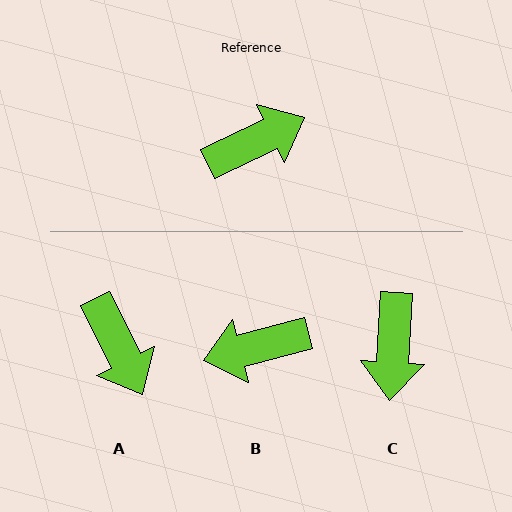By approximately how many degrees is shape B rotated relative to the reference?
Approximately 169 degrees counter-clockwise.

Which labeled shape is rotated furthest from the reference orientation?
B, about 169 degrees away.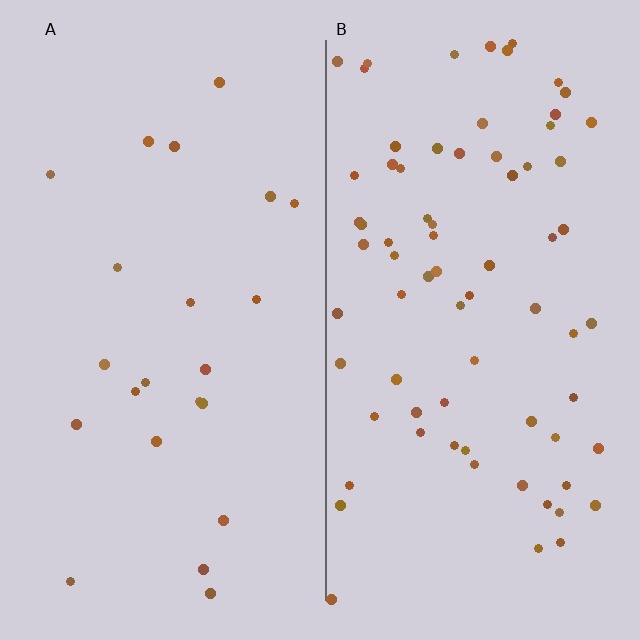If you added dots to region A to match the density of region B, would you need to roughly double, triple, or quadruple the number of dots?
Approximately triple.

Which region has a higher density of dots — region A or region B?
B (the right).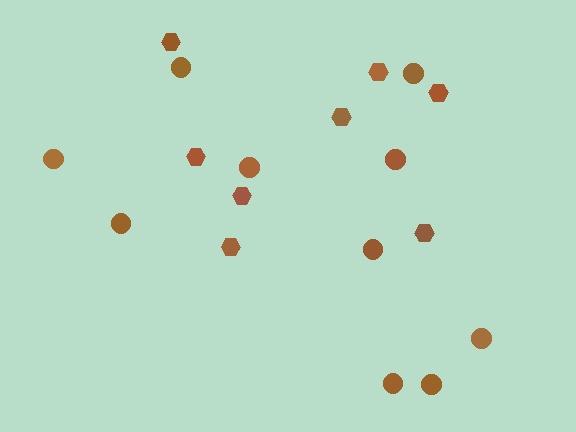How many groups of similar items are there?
There are 2 groups: one group of hexagons (8) and one group of circles (10).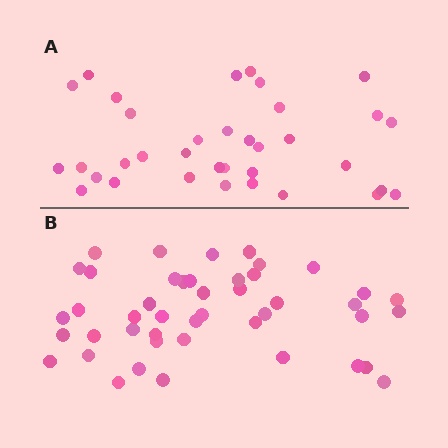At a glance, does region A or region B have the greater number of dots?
Region B (the bottom region) has more dots.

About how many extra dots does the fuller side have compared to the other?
Region B has roughly 10 or so more dots than region A.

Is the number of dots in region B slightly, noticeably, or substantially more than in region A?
Region B has noticeably more, but not dramatically so. The ratio is roughly 1.3 to 1.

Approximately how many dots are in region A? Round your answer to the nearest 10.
About 40 dots. (The exact count is 35, which rounds to 40.)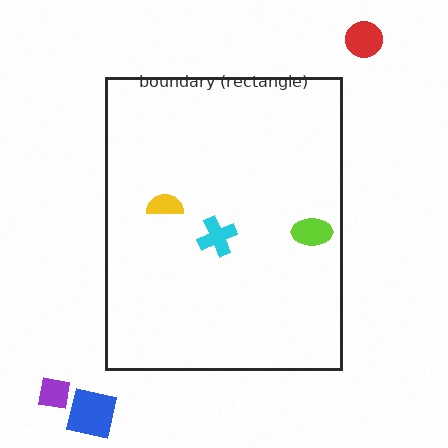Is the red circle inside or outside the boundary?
Outside.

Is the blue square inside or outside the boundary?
Outside.